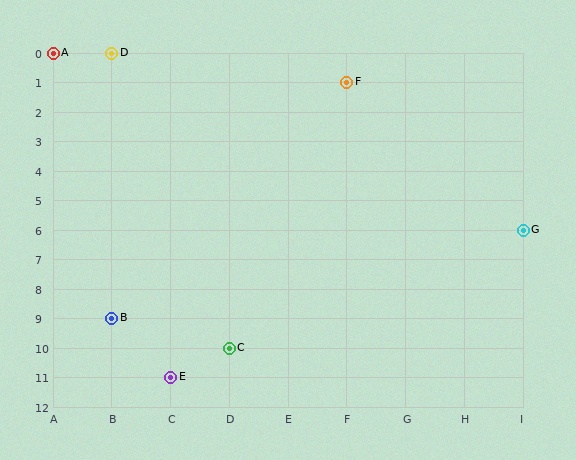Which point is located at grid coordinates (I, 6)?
Point G is at (I, 6).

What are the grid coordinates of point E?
Point E is at grid coordinates (C, 11).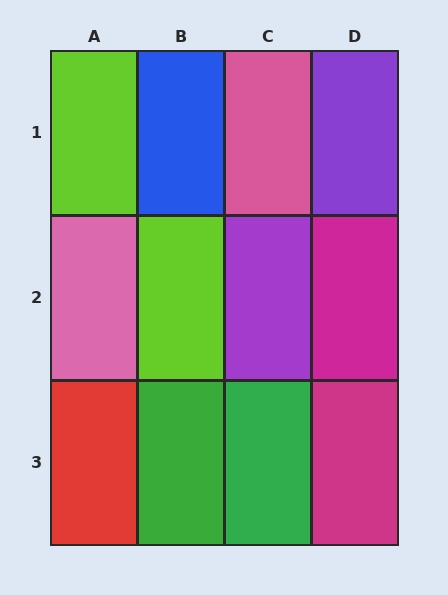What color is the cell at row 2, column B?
Lime.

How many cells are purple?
2 cells are purple.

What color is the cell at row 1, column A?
Lime.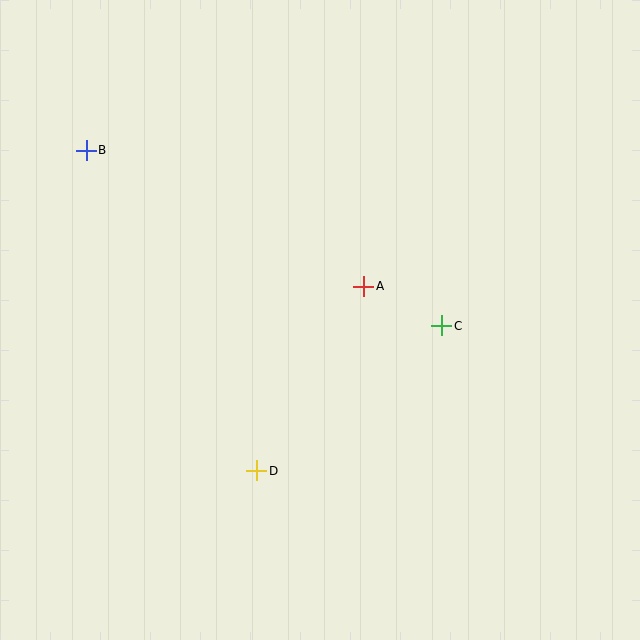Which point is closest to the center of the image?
Point A at (364, 286) is closest to the center.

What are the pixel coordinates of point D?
Point D is at (257, 471).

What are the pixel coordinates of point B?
Point B is at (86, 150).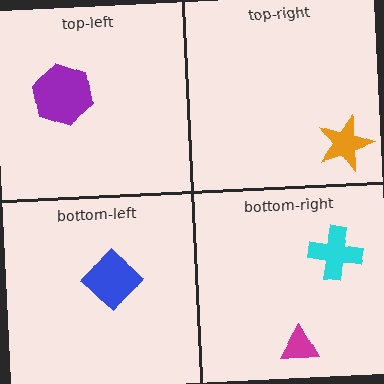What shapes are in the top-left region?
The purple hexagon.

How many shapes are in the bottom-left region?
1.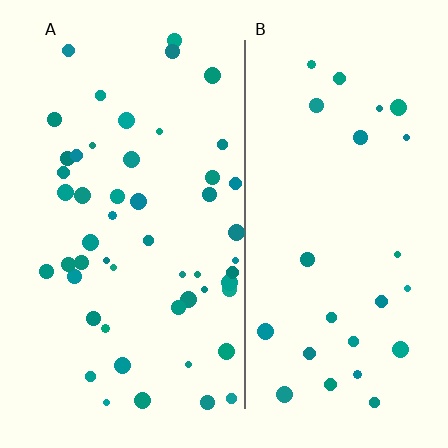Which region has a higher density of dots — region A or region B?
A (the left).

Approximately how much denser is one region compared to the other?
Approximately 2.0× — region A over region B.